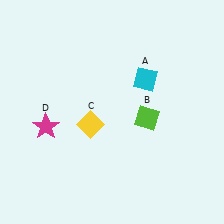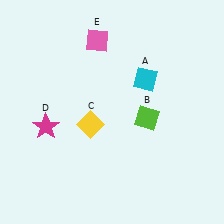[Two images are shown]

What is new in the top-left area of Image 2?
A pink diamond (E) was added in the top-left area of Image 2.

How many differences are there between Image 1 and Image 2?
There is 1 difference between the two images.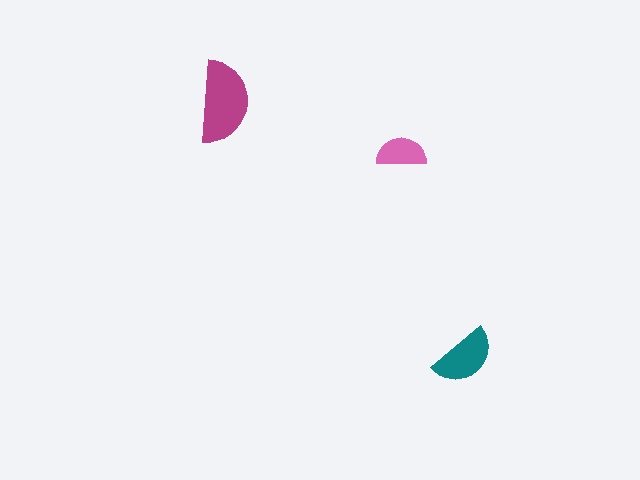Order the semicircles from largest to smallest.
the magenta one, the teal one, the pink one.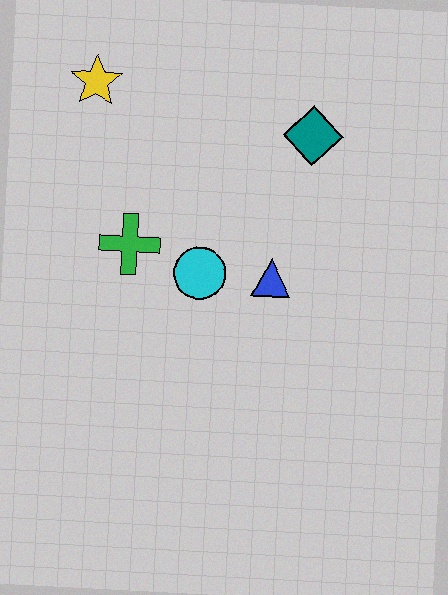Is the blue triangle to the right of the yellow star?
Yes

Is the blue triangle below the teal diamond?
Yes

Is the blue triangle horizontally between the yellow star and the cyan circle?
No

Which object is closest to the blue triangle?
The cyan circle is closest to the blue triangle.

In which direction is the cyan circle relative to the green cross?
The cyan circle is to the right of the green cross.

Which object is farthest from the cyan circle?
The yellow star is farthest from the cyan circle.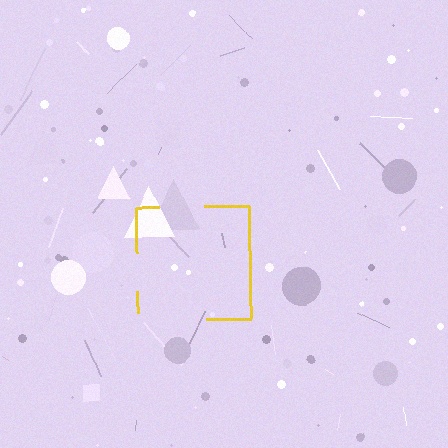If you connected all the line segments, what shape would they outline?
They would outline a square.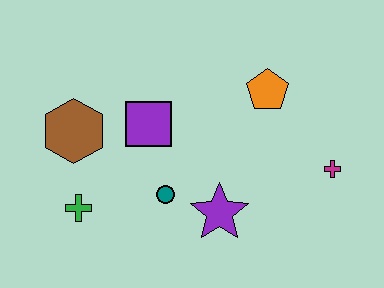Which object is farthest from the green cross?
The magenta cross is farthest from the green cross.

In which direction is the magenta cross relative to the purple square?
The magenta cross is to the right of the purple square.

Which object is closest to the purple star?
The teal circle is closest to the purple star.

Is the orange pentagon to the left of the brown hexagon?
No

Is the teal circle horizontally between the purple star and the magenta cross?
No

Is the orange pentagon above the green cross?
Yes